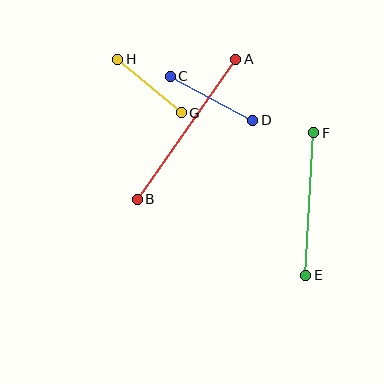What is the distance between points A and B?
The distance is approximately 171 pixels.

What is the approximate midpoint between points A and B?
The midpoint is at approximately (187, 129) pixels.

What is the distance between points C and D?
The distance is approximately 94 pixels.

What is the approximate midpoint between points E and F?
The midpoint is at approximately (310, 204) pixels.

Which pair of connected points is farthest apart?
Points A and B are farthest apart.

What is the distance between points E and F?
The distance is approximately 143 pixels.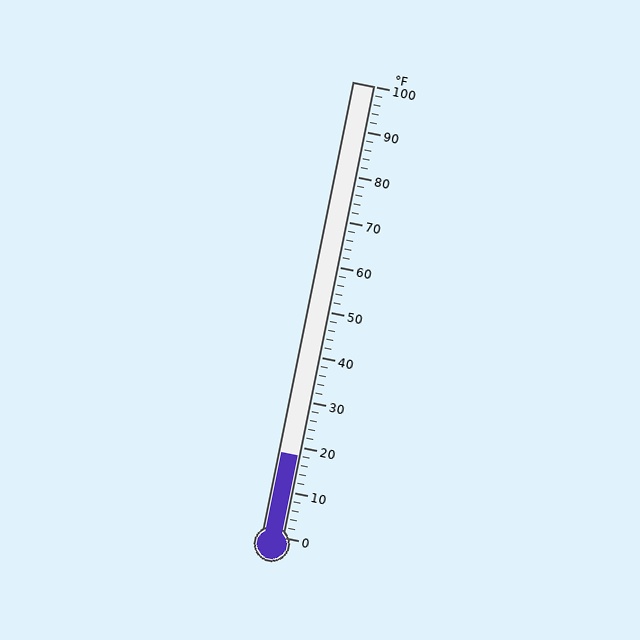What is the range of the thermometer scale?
The thermometer scale ranges from 0°F to 100°F.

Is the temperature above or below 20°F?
The temperature is below 20°F.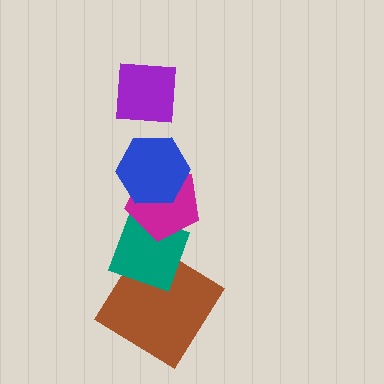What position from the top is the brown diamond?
The brown diamond is 5th from the top.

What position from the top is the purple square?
The purple square is 1st from the top.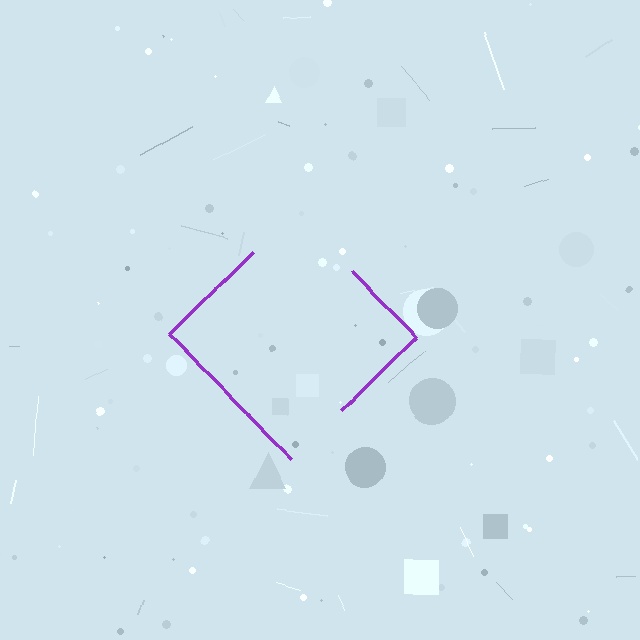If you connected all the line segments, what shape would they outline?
They would outline a diamond.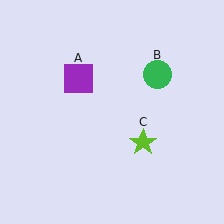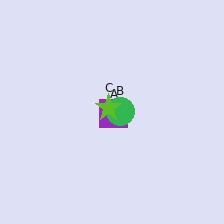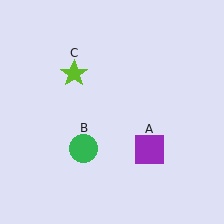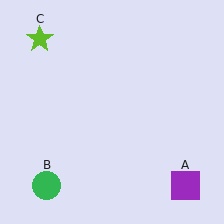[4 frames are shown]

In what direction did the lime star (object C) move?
The lime star (object C) moved up and to the left.